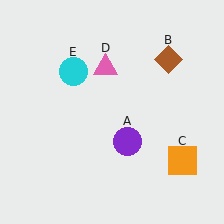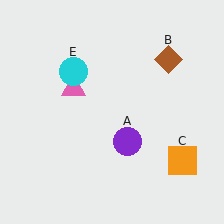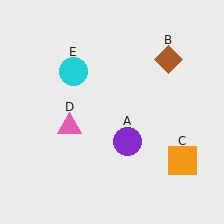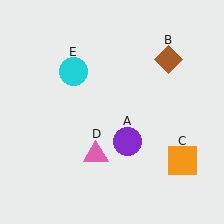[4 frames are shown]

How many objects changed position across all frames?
1 object changed position: pink triangle (object D).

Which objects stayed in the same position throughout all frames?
Purple circle (object A) and brown diamond (object B) and orange square (object C) and cyan circle (object E) remained stationary.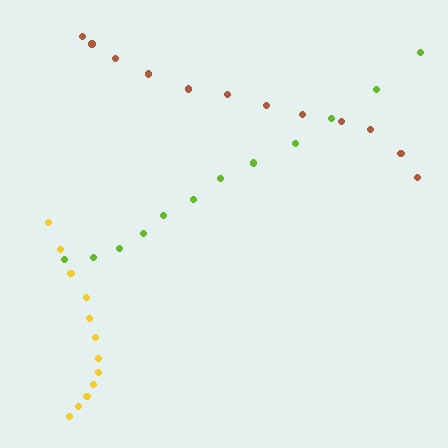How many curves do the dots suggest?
There are 3 distinct paths.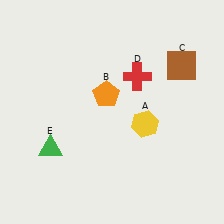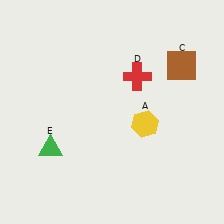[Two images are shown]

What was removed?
The orange pentagon (B) was removed in Image 2.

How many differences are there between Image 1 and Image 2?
There is 1 difference between the two images.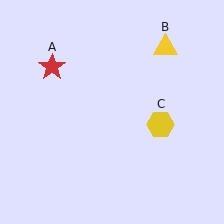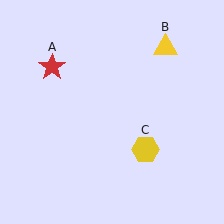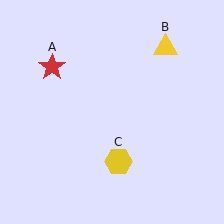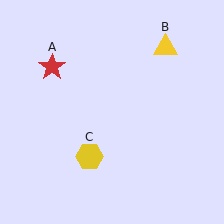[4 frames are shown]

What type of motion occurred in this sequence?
The yellow hexagon (object C) rotated clockwise around the center of the scene.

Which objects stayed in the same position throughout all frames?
Red star (object A) and yellow triangle (object B) remained stationary.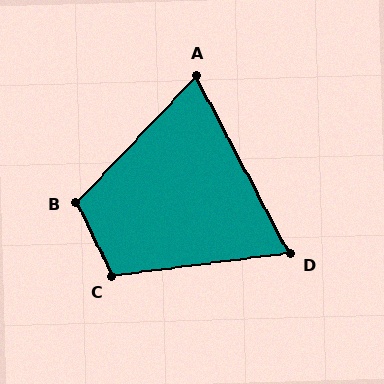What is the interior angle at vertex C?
Approximately 109 degrees (obtuse).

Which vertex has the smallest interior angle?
D, at approximately 69 degrees.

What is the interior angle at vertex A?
Approximately 71 degrees (acute).